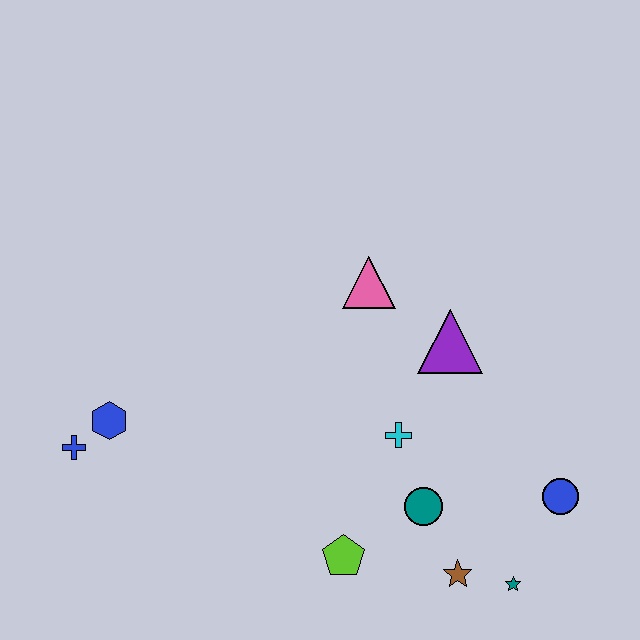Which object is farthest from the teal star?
The blue cross is farthest from the teal star.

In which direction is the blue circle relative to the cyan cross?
The blue circle is to the right of the cyan cross.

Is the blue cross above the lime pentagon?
Yes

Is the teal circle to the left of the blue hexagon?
No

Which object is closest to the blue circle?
The teal star is closest to the blue circle.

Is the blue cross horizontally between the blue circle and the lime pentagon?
No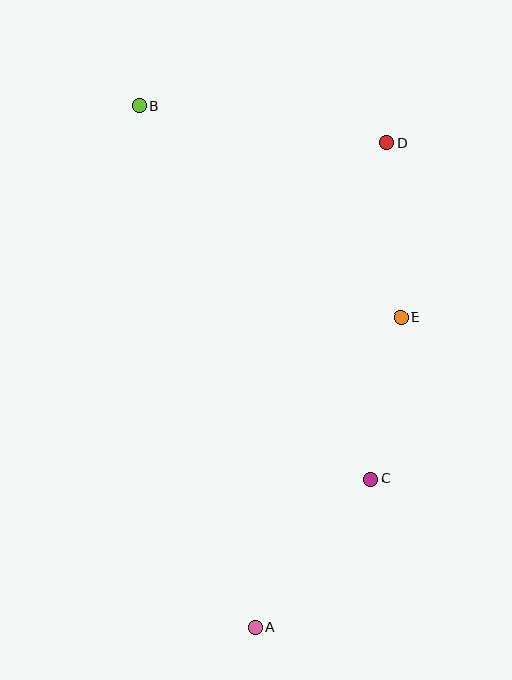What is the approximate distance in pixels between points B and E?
The distance between B and E is approximately 336 pixels.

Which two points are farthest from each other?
Points A and B are farthest from each other.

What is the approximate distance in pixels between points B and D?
The distance between B and D is approximately 250 pixels.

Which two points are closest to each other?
Points C and E are closest to each other.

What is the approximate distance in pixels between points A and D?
The distance between A and D is approximately 502 pixels.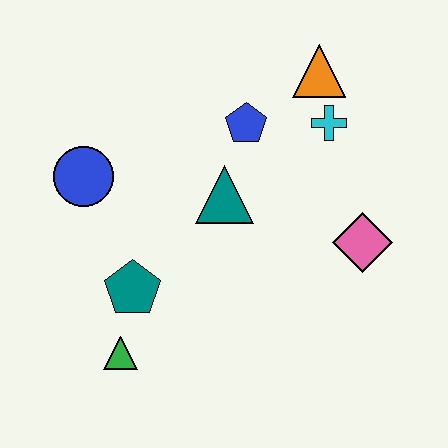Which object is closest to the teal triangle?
The blue pentagon is closest to the teal triangle.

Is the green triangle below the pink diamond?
Yes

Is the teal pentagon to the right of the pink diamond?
No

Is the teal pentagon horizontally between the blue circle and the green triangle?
No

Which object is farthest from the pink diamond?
The blue circle is farthest from the pink diamond.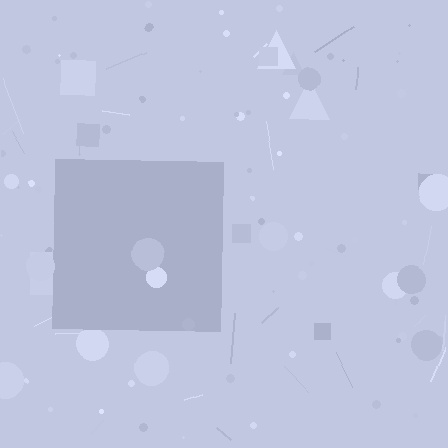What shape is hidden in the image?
A square is hidden in the image.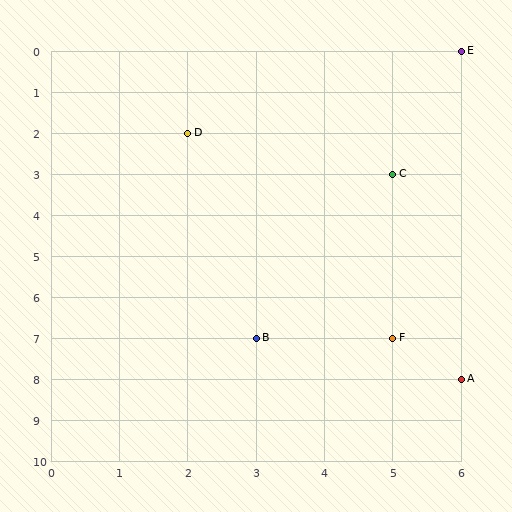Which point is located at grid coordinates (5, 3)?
Point C is at (5, 3).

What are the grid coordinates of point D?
Point D is at grid coordinates (2, 2).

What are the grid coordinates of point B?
Point B is at grid coordinates (3, 7).